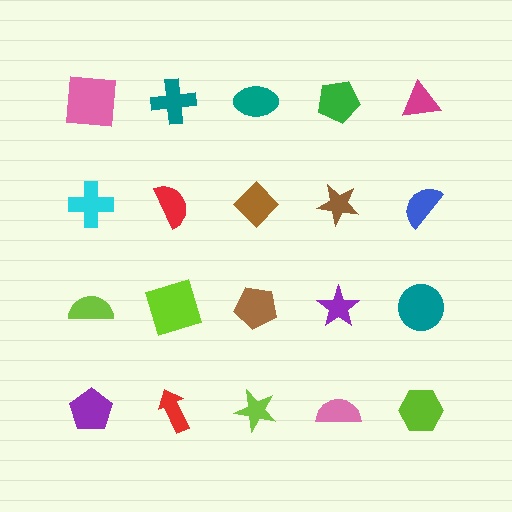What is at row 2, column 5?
A blue semicircle.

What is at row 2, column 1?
A cyan cross.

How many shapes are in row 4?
5 shapes.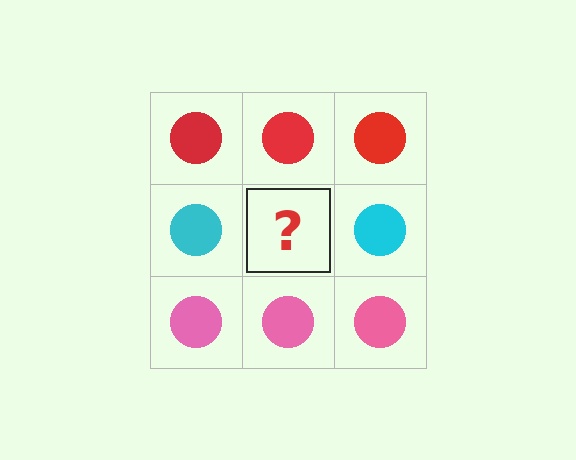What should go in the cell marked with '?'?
The missing cell should contain a cyan circle.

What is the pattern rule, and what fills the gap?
The rule is that each row has a consistent color. The gap should be filled with a cyan circle.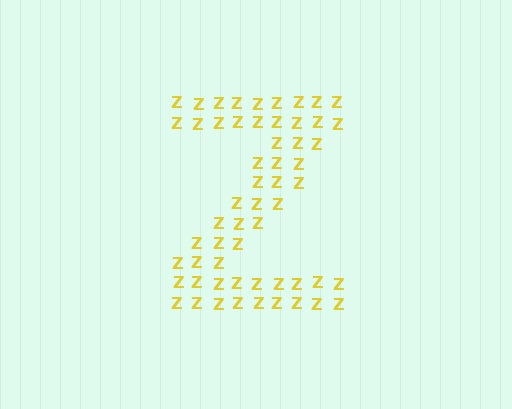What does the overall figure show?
The overall figure shows the letter Z.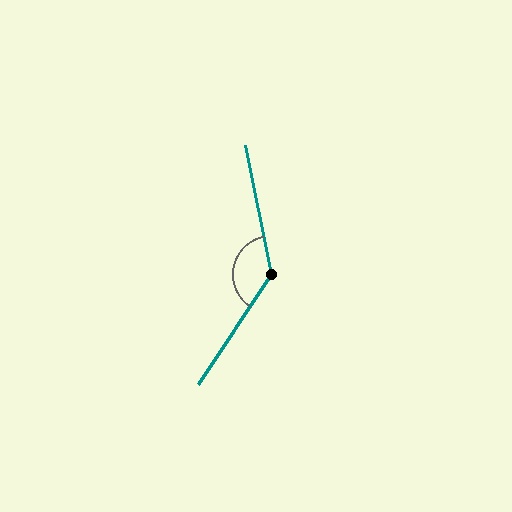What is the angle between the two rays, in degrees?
Approximately 135 degrees.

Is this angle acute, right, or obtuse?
It is obtuse.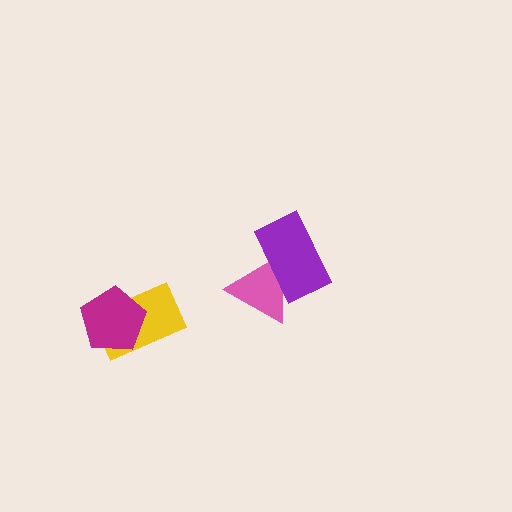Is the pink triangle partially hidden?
Yes, it is partially covered by another shape.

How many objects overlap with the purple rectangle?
1 object overlaps with the purple rectangle.